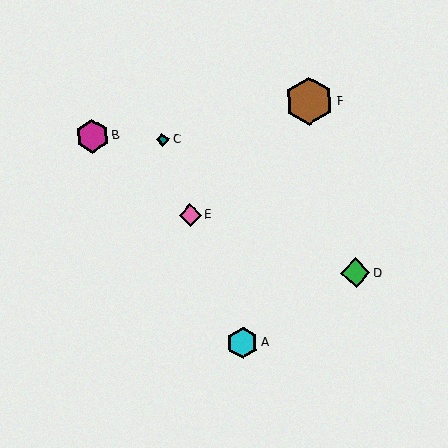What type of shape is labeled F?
Shape F is a brown hexagon.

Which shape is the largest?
The brown hexagon (labeled F) is the largest.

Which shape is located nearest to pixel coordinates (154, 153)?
The teal diamond (labeled C) at (163, 140) is nearest to that location.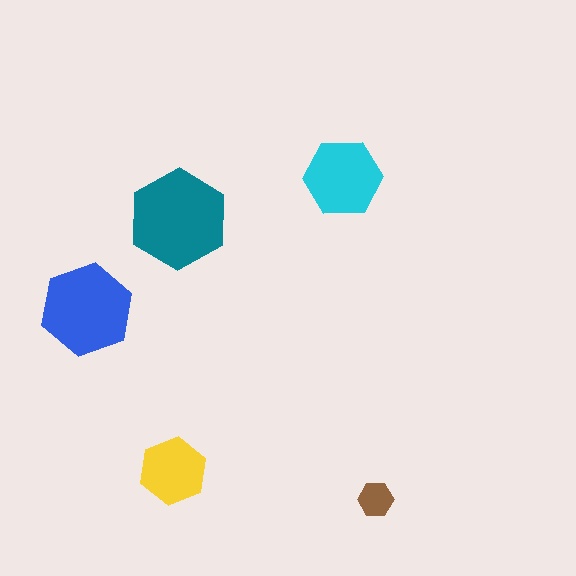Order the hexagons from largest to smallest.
the teal one, the blue one, the cyan one, the yellow one, the brown one.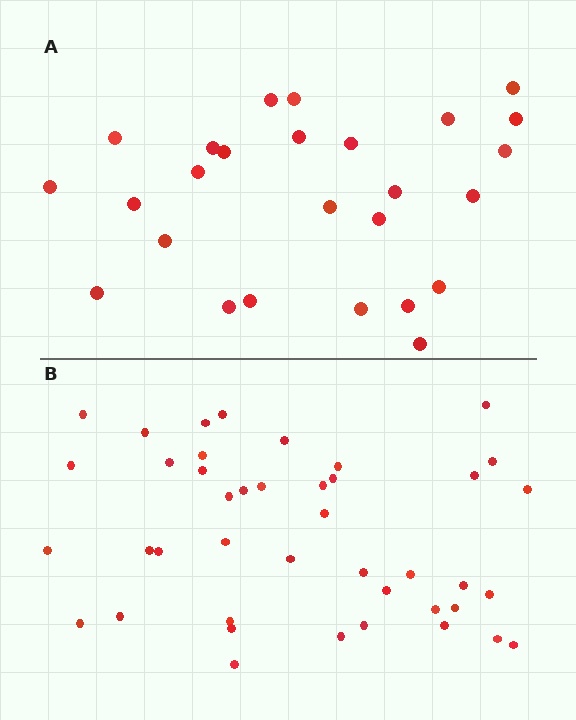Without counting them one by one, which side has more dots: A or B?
Region B (the bottom region) has more dots.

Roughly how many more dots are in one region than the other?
Region B has approximately 15 more dots than region A.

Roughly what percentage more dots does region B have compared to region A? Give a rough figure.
About 60% more.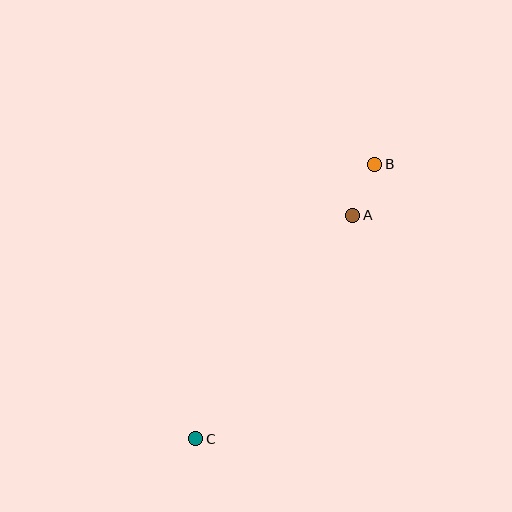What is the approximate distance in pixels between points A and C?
The distance between A and C is approximately 273 pixels.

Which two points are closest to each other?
Points A and B are closest to each other.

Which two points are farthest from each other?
Points B and C are farthest from each other.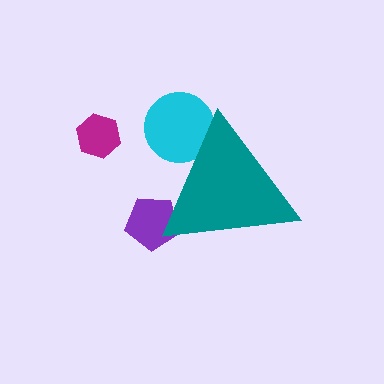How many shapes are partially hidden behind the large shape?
2 shapes are partially hidden.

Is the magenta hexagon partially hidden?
No, the magenta hexagon is fully visible.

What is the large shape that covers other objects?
A teal triangle.